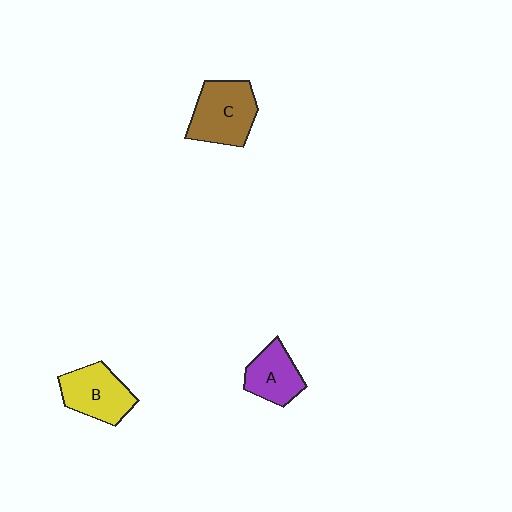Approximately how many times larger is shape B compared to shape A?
Approximately 1.2 times.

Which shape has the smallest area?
Shape A (purple).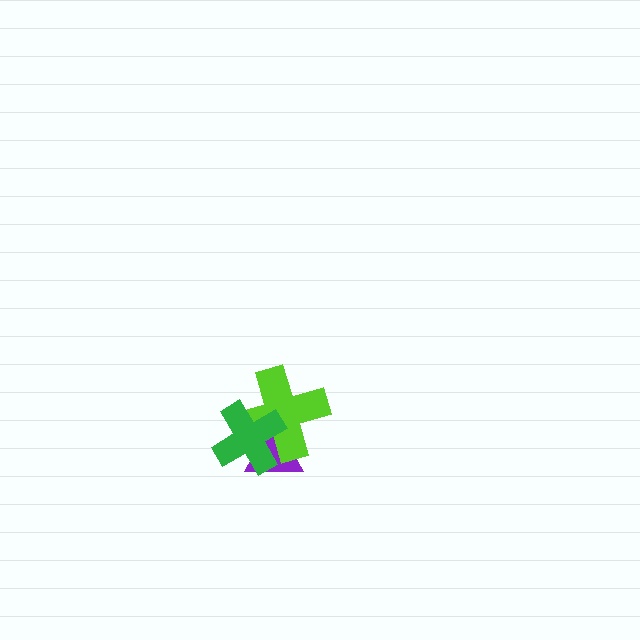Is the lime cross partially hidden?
Yes, it is partially covered by another shape.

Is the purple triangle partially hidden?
Yes, it is partially covered by another shape.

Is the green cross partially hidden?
No, no other shape covers it.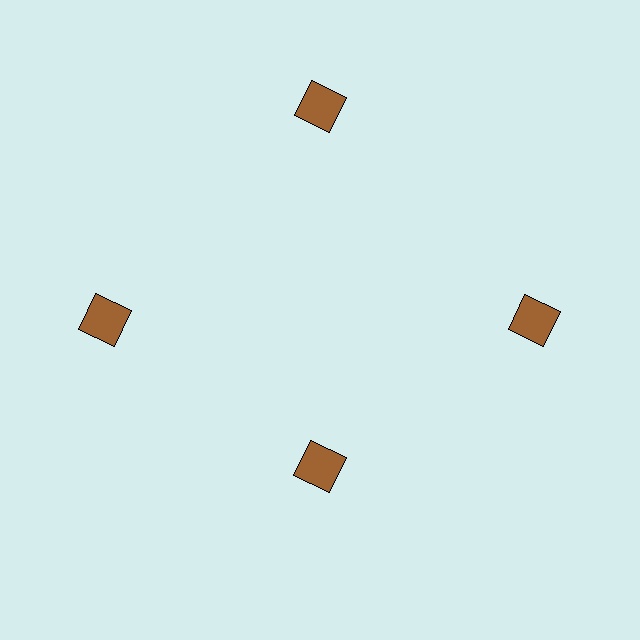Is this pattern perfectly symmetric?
No. The 4 brown squares are arranged in a ring, but one element near the 6 o'clock position is pulled inward toward the center, breaking the 4-fold rotational symmetry.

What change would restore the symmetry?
The symmetry would be restored by moving it outward, back onto the ring so that all 4 squares sit at equal angles and equal distance from the center.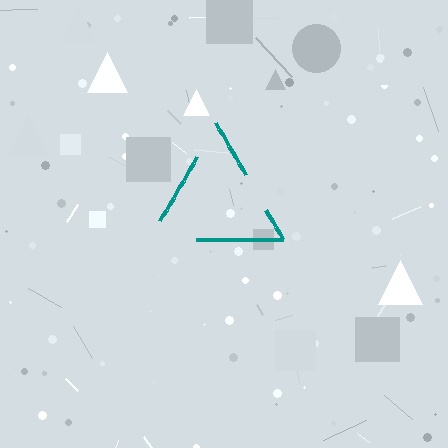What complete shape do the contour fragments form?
The contour fragments form a triangle.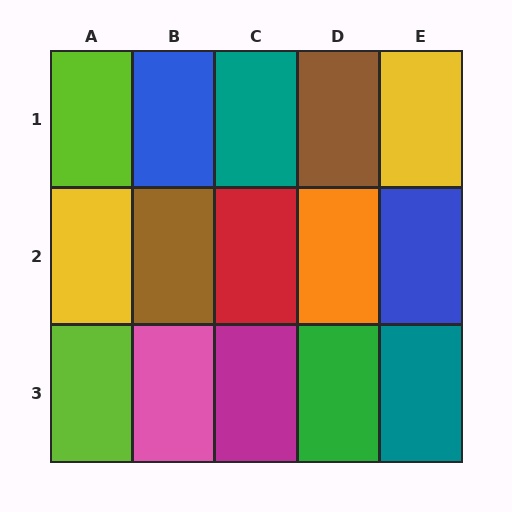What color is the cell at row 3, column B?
Pink.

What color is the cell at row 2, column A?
Yellow.